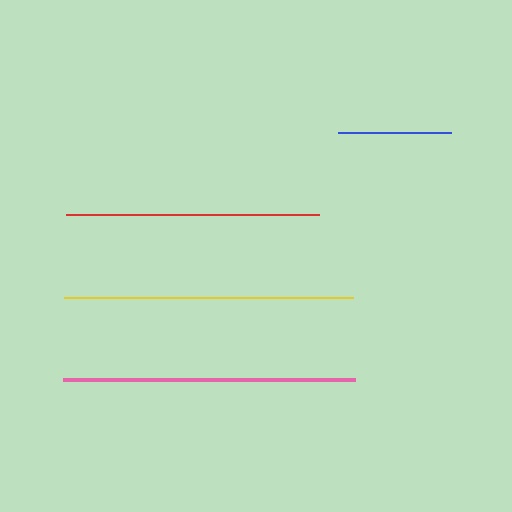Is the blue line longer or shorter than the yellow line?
The yellow line is longer than the blue line.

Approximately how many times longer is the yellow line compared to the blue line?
The yellow line is approximately 2.6 times the length of the blue line.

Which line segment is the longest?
The pink line is the longest at approximately 293 pixels.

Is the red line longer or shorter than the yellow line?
The yellow line is longer than the red line.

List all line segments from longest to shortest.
From longest to shortest: pink, yellow, red, blue.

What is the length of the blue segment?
The blue segment is approximately 112 pixels long.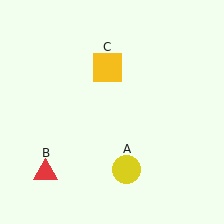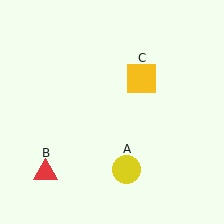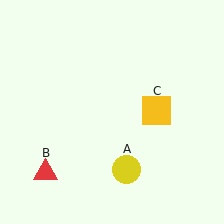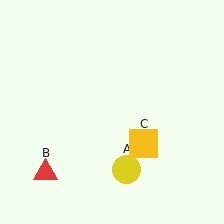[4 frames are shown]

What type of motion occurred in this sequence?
The yellow square (object C) rotated clockwise around the center of the scene.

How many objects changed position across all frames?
1 object changed position: yellow square (object C).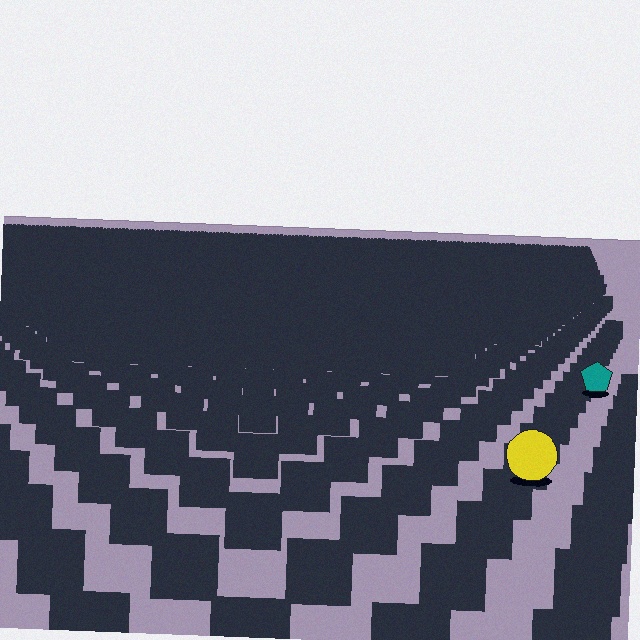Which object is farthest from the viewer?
The teal pentagon is farthest from the viewer. It appears smaller and the ground texture around it is denser.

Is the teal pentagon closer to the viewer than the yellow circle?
No. The yellow circle is closer — you can tell from the texture gradient: the ground texture is coarser near it.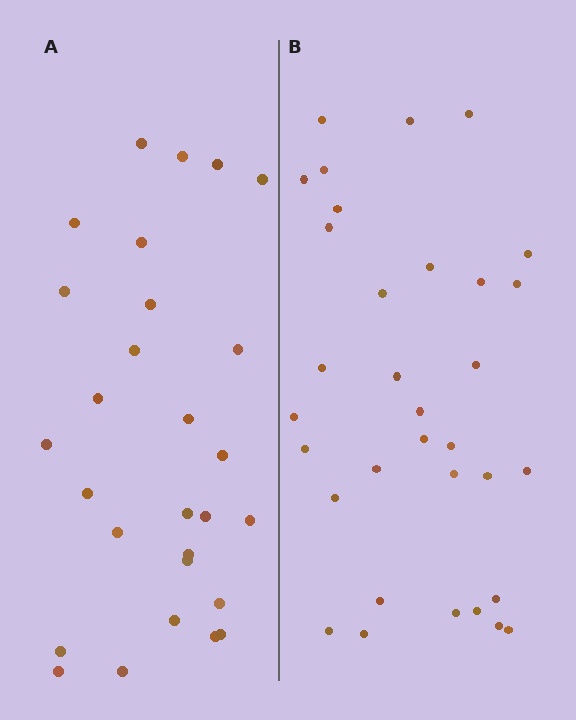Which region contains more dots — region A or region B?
Region B (the right region) has more dots.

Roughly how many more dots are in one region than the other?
Region B has about 5 more dots than region A.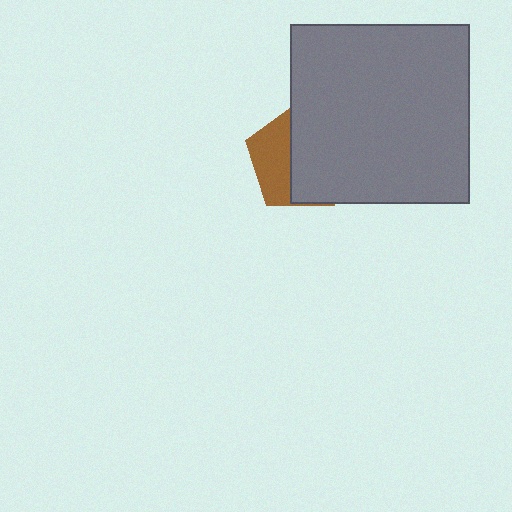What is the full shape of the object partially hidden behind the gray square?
The partially hidden object is a brown pentagon.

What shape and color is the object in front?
The object in front is a gray square.